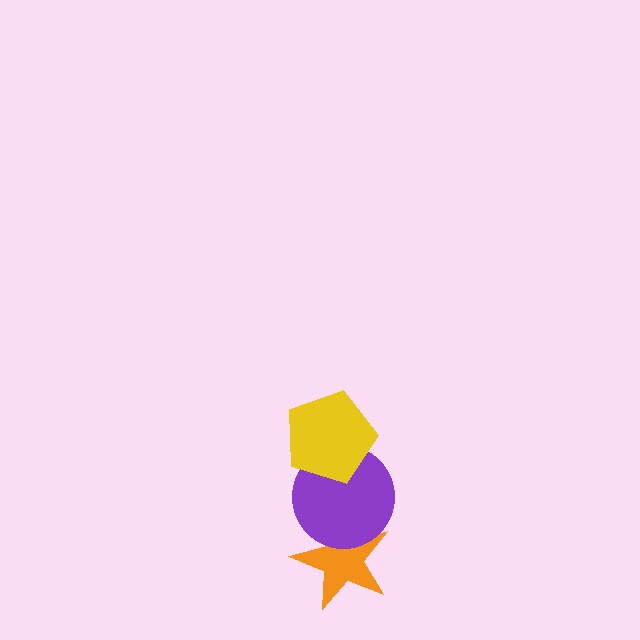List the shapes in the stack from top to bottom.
From top to bottom: the yellow pentagon, the purple circle, the orange star.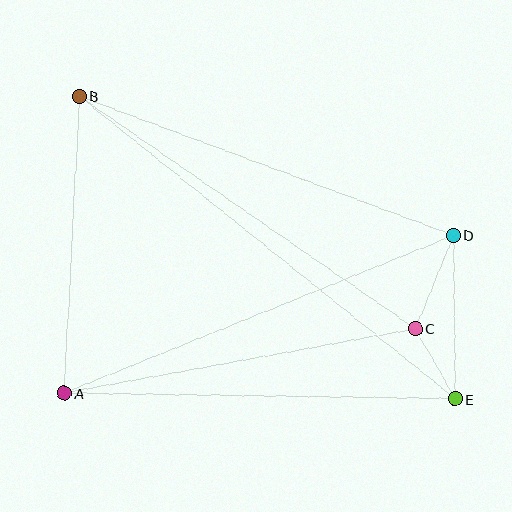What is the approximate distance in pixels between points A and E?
The distance between A and E is approximately 391 pixels.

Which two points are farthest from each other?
Points B and E are farthest from each other.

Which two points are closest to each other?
Points C and E are closest to each other.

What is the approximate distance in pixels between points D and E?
The distance between D and E is approximately 164 pixels.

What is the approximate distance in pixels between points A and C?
The distance between A and C is approximately 357 pixels.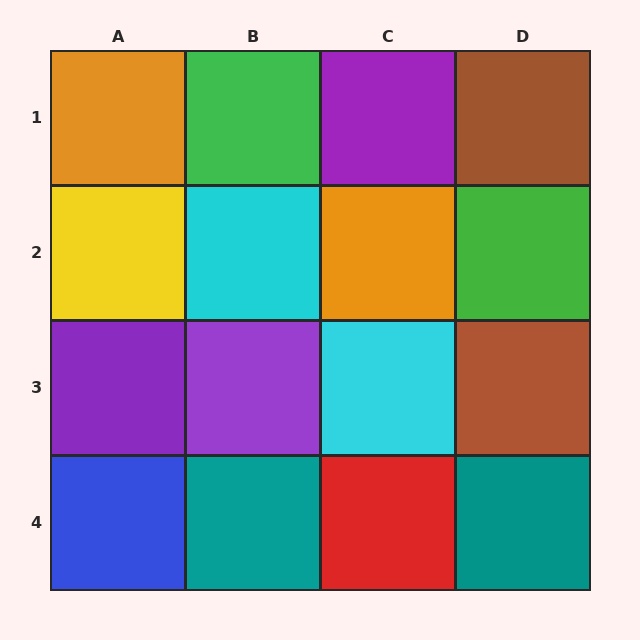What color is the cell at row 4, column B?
Teal.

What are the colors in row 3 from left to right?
Purple, purple, cyan, brown.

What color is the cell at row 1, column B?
Green.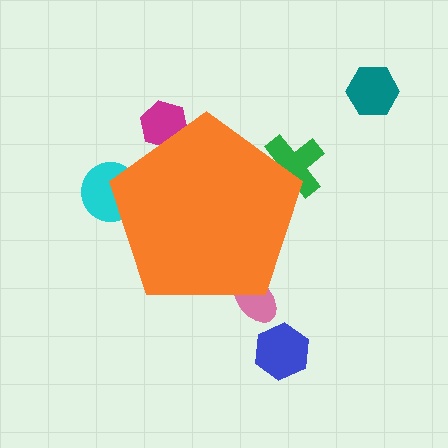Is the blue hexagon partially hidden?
No, the blue hexagon is fully visible.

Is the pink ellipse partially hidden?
Yes, the pink ellipse is partially hidden behind the orange pentagon.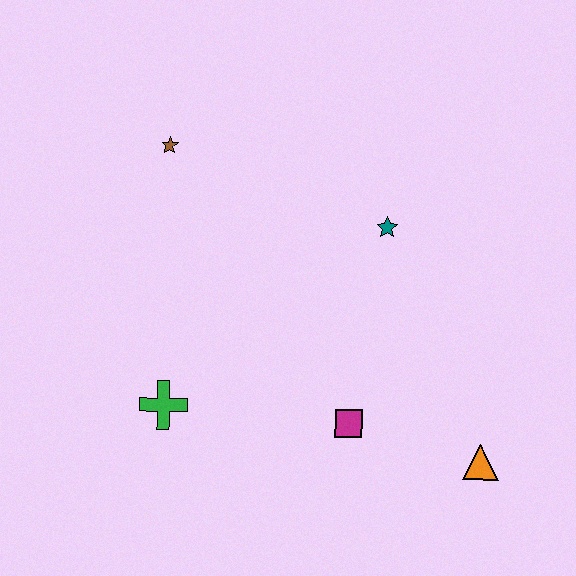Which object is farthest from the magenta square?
The brown star is farthest from the magenta square.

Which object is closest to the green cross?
The magenta square is closest to the green cross.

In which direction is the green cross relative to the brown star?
The green cross is below the brown star.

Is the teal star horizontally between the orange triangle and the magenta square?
Yes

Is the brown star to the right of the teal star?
No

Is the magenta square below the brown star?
Yes